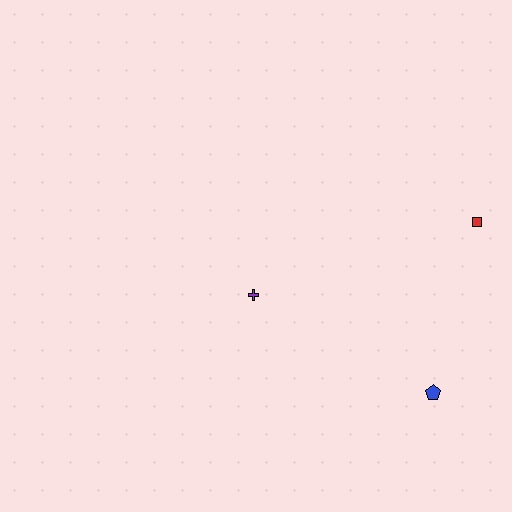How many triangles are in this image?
There are no triangles.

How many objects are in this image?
There are 3 objects.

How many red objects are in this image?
There is 1 red object.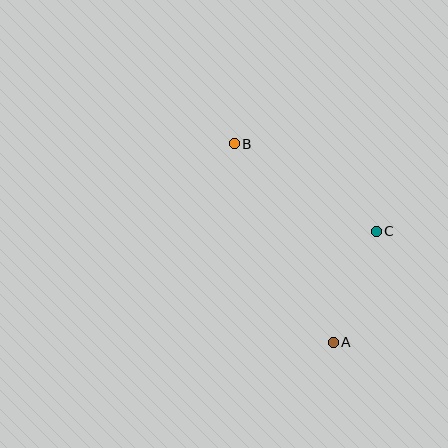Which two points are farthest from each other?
Points A and B are farthest from each other.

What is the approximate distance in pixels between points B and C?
The distance between B and C is approximately 167 pixels.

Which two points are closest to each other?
Points A and C are closest to each other.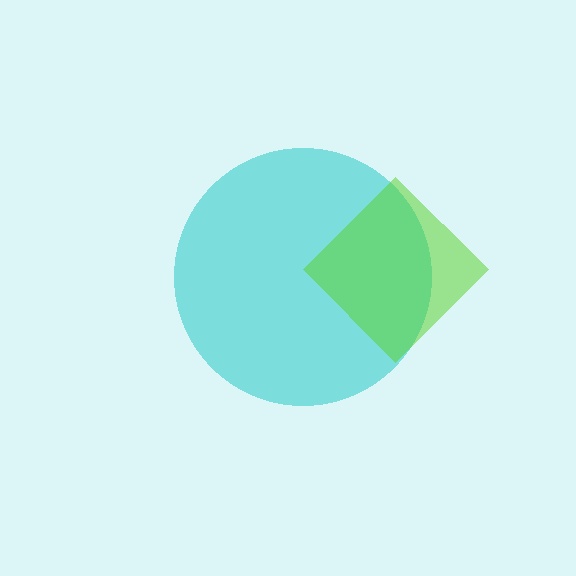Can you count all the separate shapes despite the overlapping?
Yes, there are 2 separate shapes.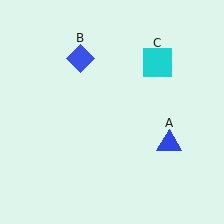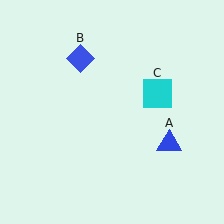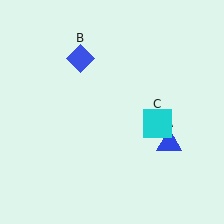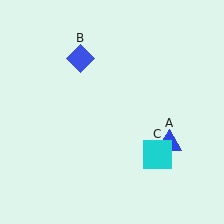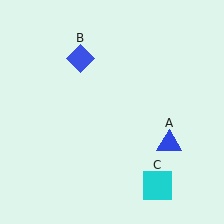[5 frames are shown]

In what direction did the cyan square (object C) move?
The cyan square (object C) moved down.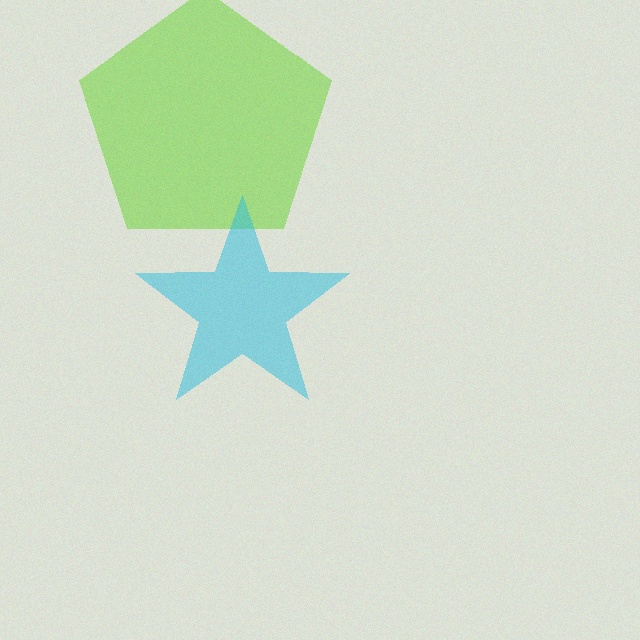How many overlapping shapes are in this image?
There are 2 overlapping shapes in the image.